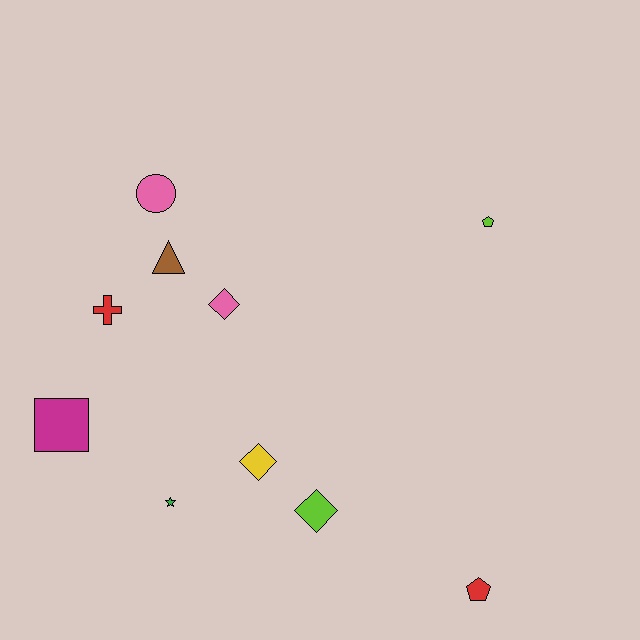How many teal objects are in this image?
There are no teal objects.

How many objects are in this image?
There are 10 objects.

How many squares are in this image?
There is 1 square.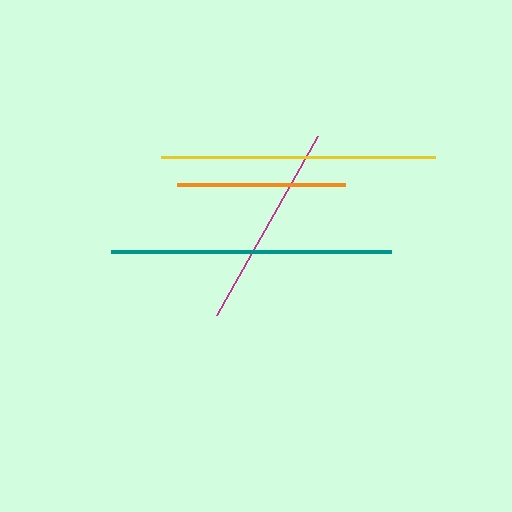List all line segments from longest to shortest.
From longest to shortest: teal, yellow, magenta, orange.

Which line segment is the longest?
The teal line is the longest at approximately 279 pixels.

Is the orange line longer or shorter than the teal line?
The teal line is longer than the orange line.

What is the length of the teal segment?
The teal segment is approximately 279 pixels long.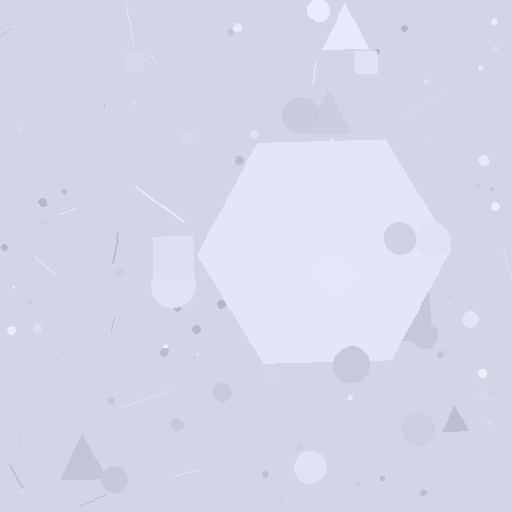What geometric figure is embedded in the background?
A hexagon is embedded in the background.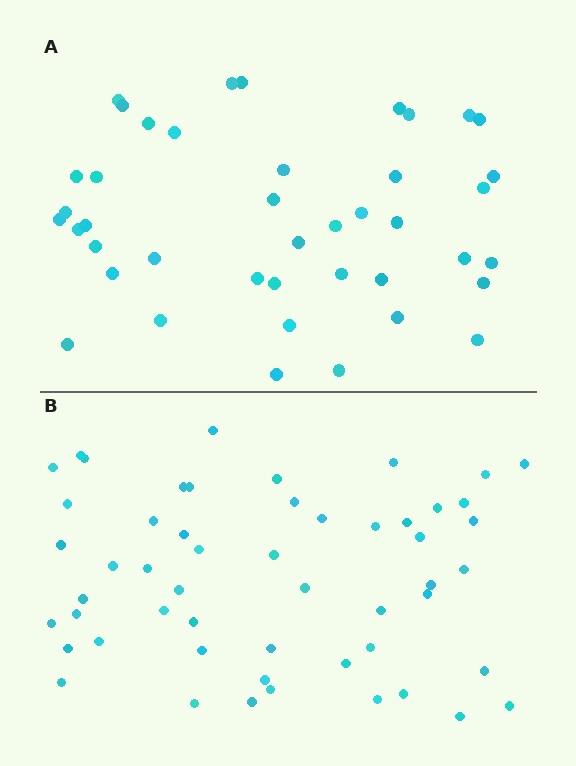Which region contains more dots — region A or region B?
Region B (the bottom region) has more dots.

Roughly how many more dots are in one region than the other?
Region B has roughly 12 or so more dots than region A.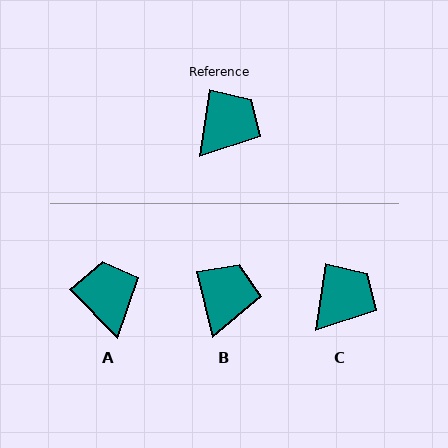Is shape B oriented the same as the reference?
No, it is off by about 22 degrees.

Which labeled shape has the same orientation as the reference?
C.